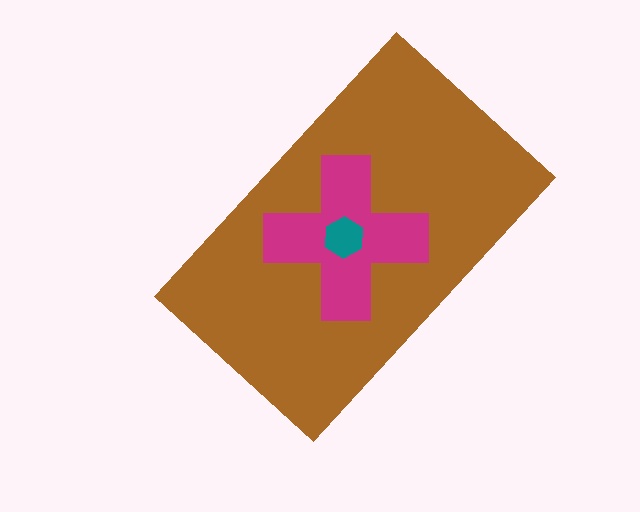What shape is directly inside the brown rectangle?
The magenta cross.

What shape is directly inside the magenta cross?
The teal hexagon.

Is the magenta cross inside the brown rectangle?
Yes.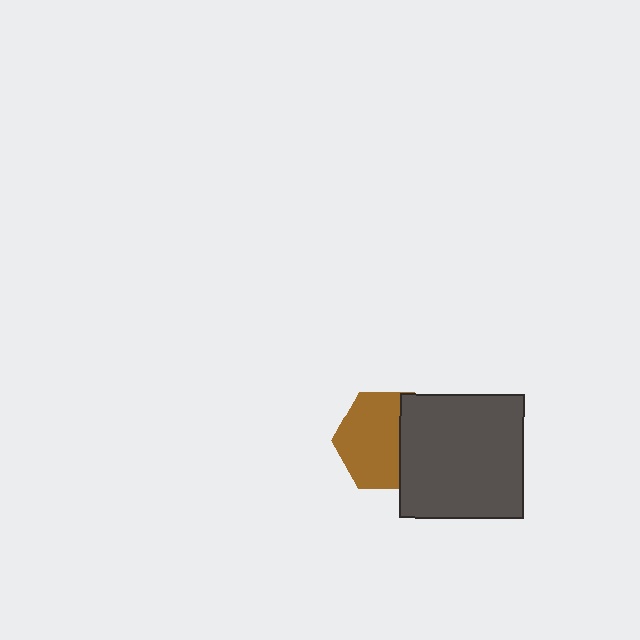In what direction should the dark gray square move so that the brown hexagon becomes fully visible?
The dark gray square should move right. That is the shortest direction to clear the overlap and leave the brown hexagon fully visible.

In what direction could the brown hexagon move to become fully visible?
The brown hexagon could move left. That would shift it out from behind the dark gray square entirely.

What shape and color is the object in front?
The object in front is a dark gray square.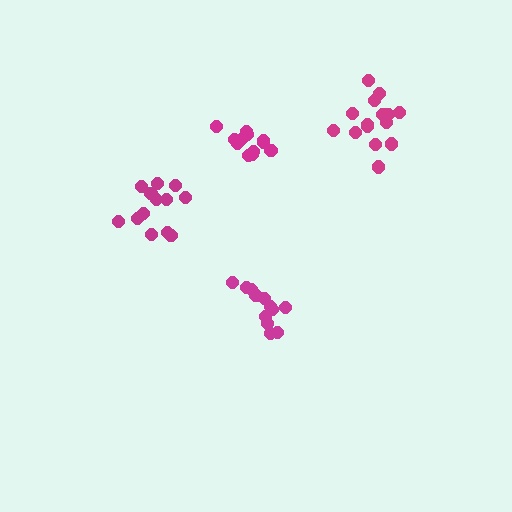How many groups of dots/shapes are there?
There are 4 groups.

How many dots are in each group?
Group 1: 12 dots, Group 2: 13 dots, Group 3: 12 dots, Group 4: 15 dots (52 total).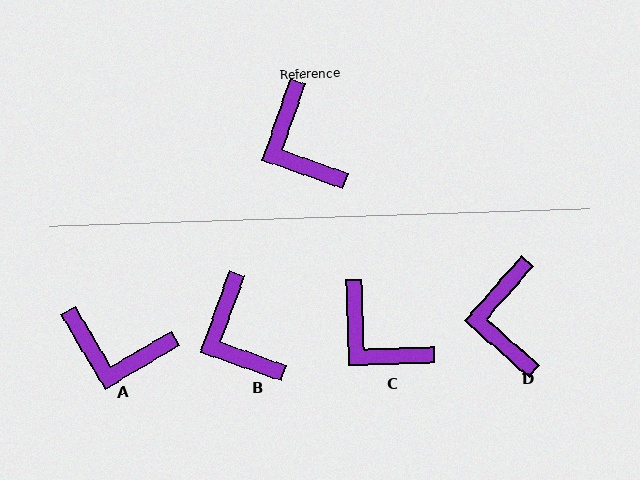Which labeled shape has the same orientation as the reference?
B.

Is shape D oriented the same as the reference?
No, it is off by about 22 degrees.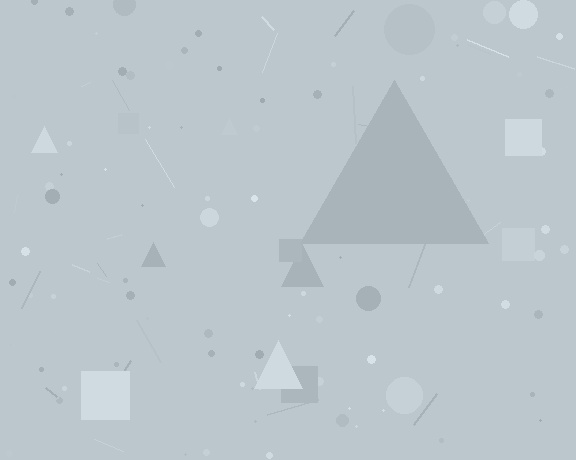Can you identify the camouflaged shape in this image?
The camouflaged shape is a triangle.